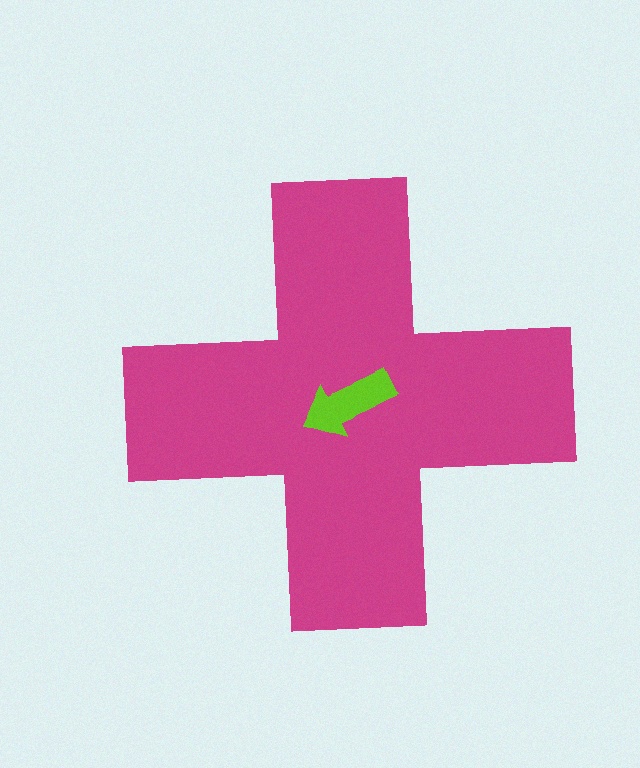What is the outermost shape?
The magenta cross.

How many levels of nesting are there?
2.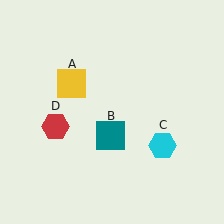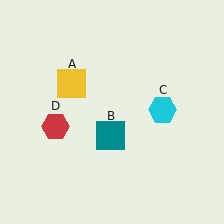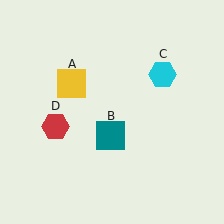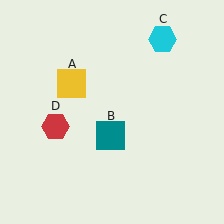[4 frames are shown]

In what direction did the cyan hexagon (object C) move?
The cyan hexagon (object C) moved up.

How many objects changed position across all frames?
1 object changed position: cyan hexagon (object C).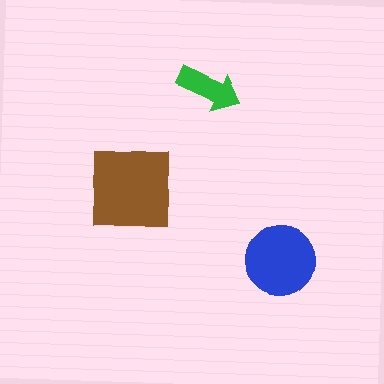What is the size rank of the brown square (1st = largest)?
1st.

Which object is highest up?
The green arrow is topmost.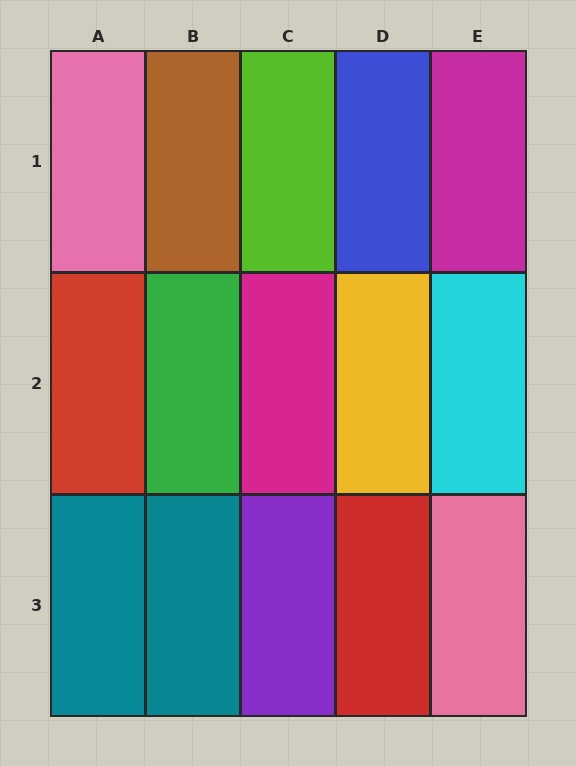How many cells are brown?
1 cell is brown.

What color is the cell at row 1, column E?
Magenta.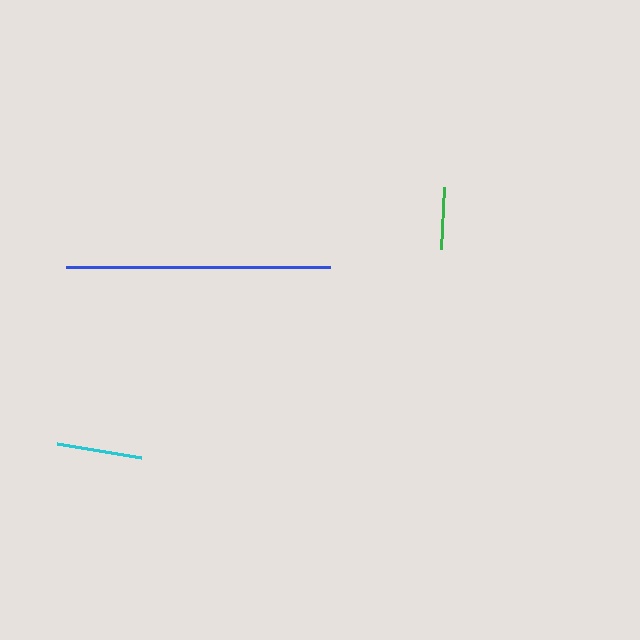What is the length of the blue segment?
The blue segment is approximately 264 pixels long.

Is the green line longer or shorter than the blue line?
The blue line is longer than the green line.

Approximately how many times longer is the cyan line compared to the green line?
The cyan line is approximately 1.4 times the length of the green line.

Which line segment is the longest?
The blue line is the longest at approximately 264 pixels.